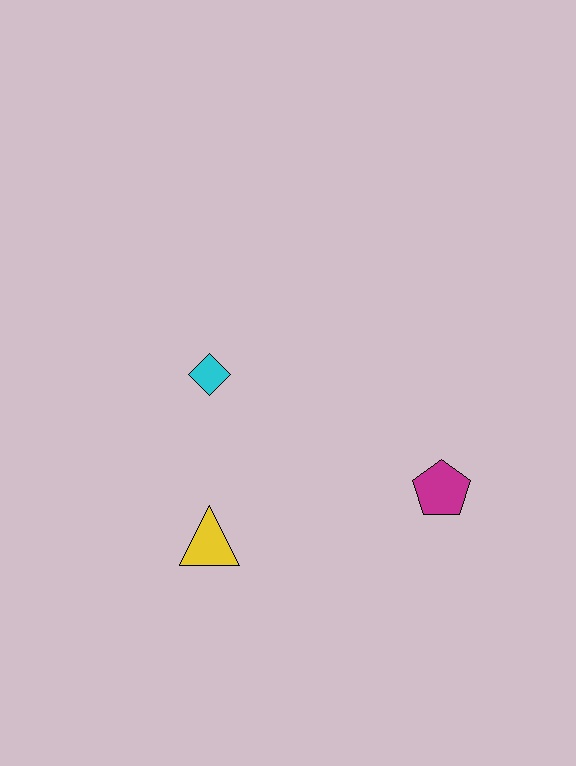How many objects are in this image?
There are 3 objects.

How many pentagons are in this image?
There is 1 pentagon.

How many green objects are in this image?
There are no green objects.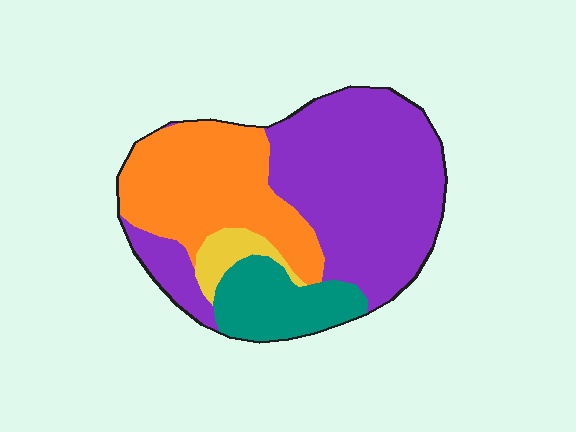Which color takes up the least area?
Yellow, at roughly 5%.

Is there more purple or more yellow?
Purple.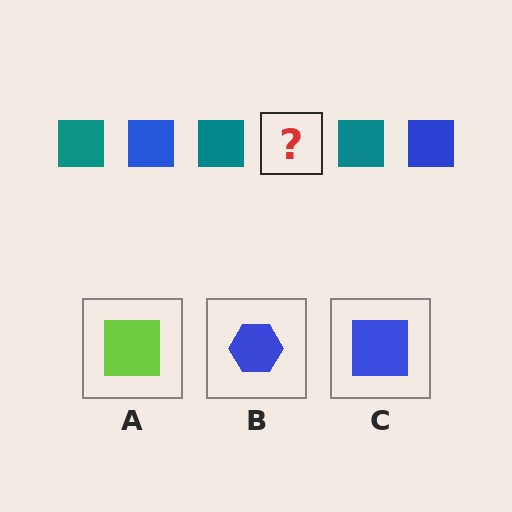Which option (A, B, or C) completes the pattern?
C.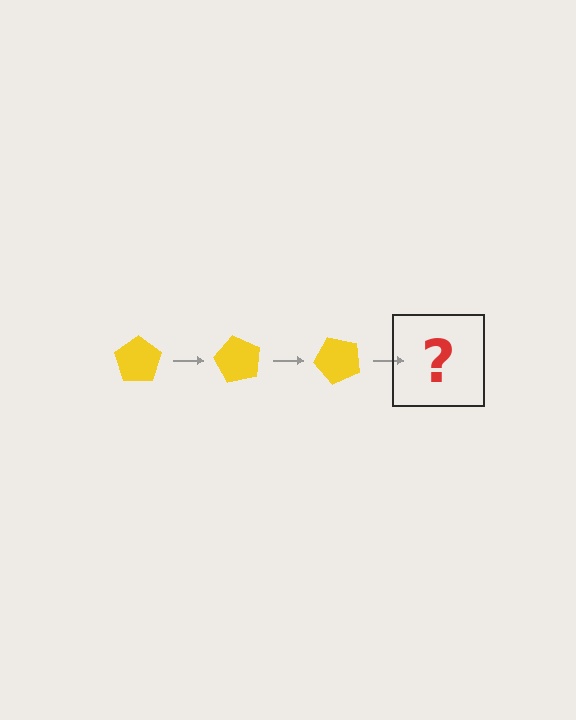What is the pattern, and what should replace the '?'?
The pattern is that the pentagon rotates 60 degrees each step. The '?' should be a yellow pentagon rotated 180 degrees.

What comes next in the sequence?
The next element should be a yellow pentagon rotated 180 degrees.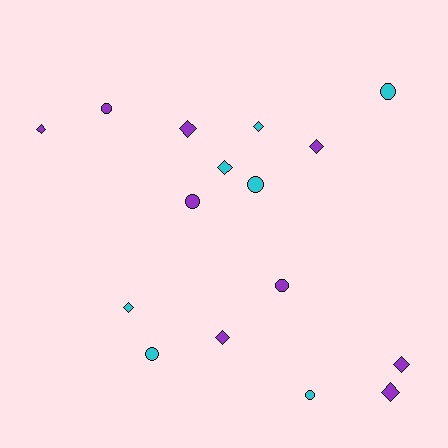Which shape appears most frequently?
Diamond, with 9 objects.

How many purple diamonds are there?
There are 6 purple diamonds.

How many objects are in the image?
There are 16 objects.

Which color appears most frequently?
Purple, with 9 objects.